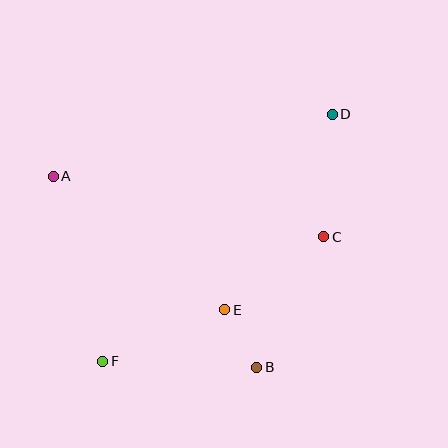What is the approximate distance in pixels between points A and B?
The distance between A and B is approximately 279 pixels.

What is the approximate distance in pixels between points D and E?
The distance between D and E is approximately 223 pixels.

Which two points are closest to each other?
Points B and E are closest to each other.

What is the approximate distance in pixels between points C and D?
The distance between C and D is approximately 123 pixels.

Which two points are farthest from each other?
Points D and F are farthest from each other.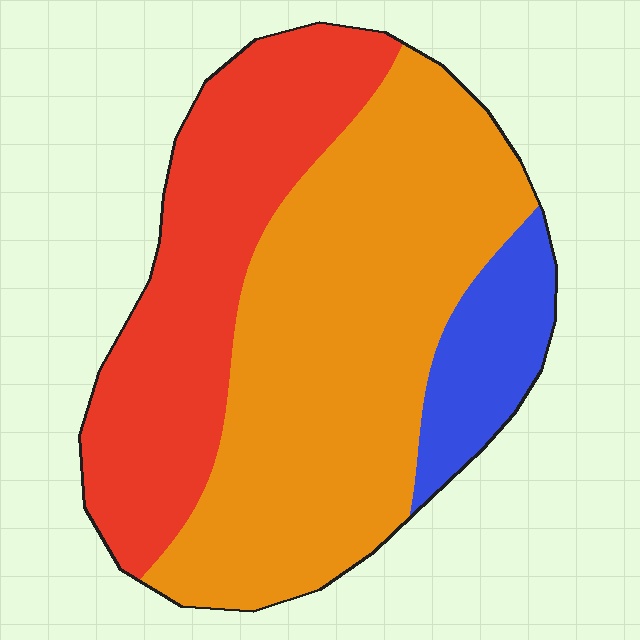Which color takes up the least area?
Blue, at roughly 10%.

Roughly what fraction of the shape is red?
Red takes up about one third (1/3) of the shape.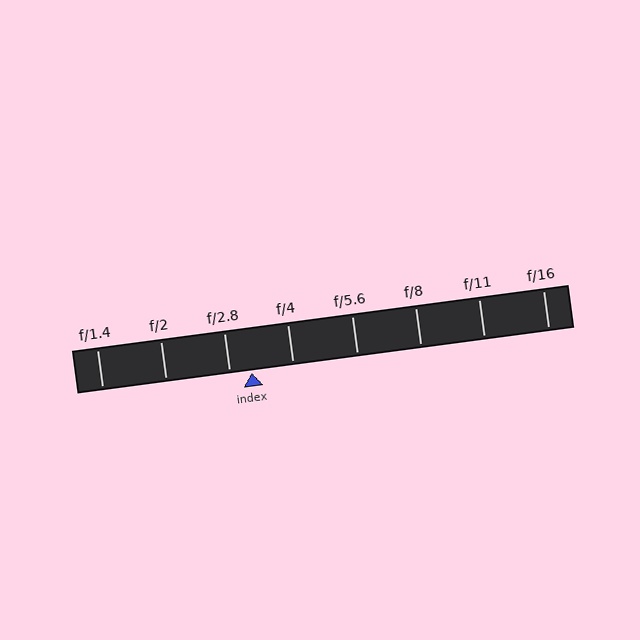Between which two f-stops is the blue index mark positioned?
The index mark is between f/2.8 and f/4.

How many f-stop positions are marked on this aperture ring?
There are 8 f-stop positions marked.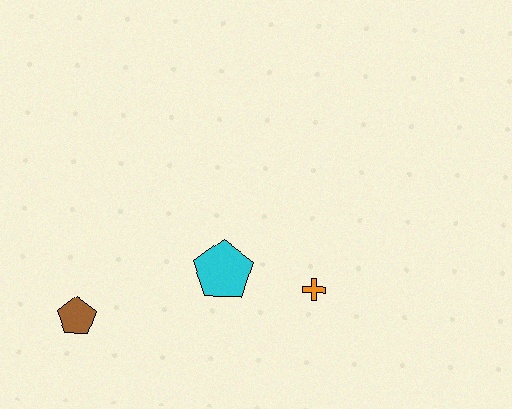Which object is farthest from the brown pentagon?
The orange cross is farthest from the brown pentagon.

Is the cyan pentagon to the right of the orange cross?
No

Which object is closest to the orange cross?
The cyan pentagon is closest to the orange cross.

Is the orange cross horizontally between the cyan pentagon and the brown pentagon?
No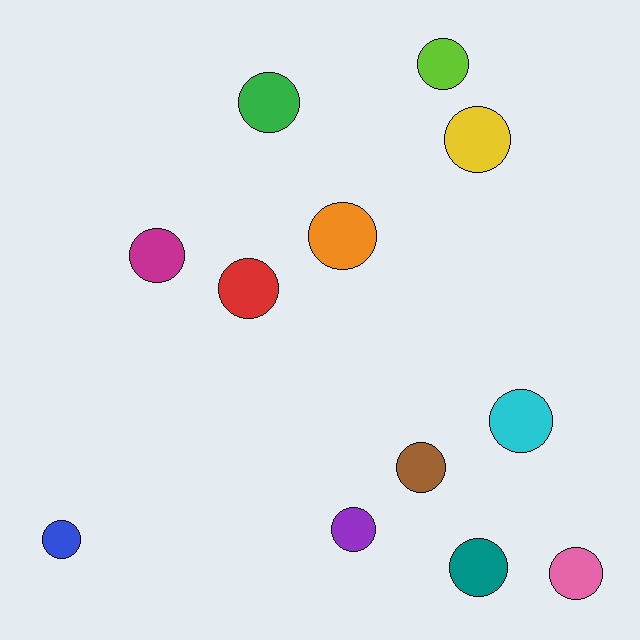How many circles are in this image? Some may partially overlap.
There are 12 circles.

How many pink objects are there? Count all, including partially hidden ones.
There is 1 pink object.